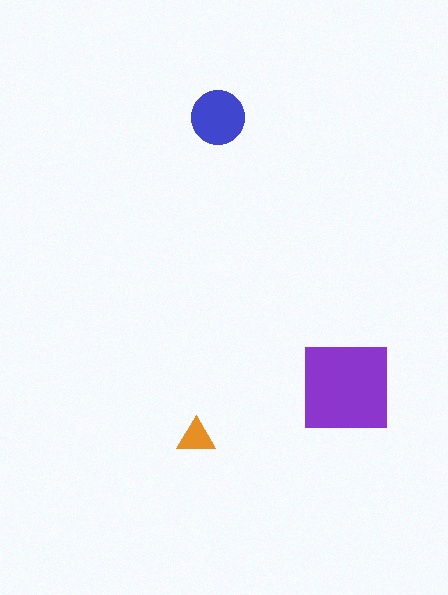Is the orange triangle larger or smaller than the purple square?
Smaller.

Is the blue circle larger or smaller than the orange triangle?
Larger.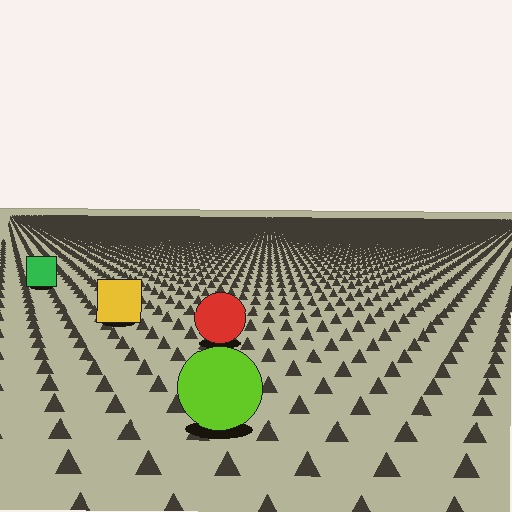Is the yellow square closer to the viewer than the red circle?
No. The red circle is closer — you can tell from the texture gradient: the ground texture is coarser near it.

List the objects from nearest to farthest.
From nearest to farthest: the lime circle, the red circle, the yellow square, the green square.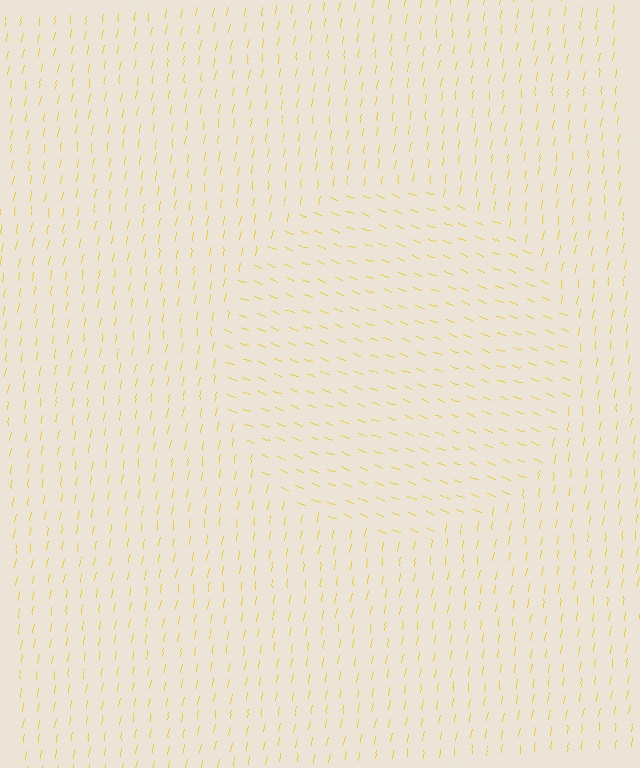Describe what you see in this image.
The image is filled with small yellow line segments. A circle region in the image has lines oriented differently from the surrounding lines, creating a visible texture boundary.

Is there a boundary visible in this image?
Yes, there is a texture boundary formed by a change in line orientation.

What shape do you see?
I see a circle.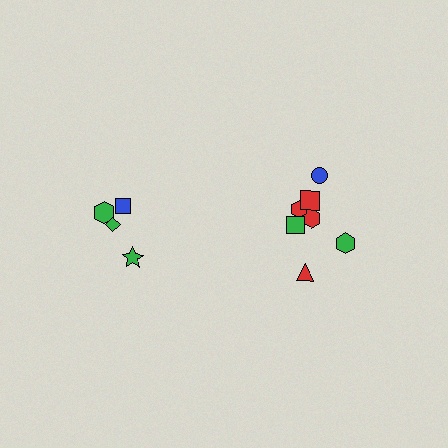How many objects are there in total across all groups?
There are 11 objects.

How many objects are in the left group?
There are 4 objects.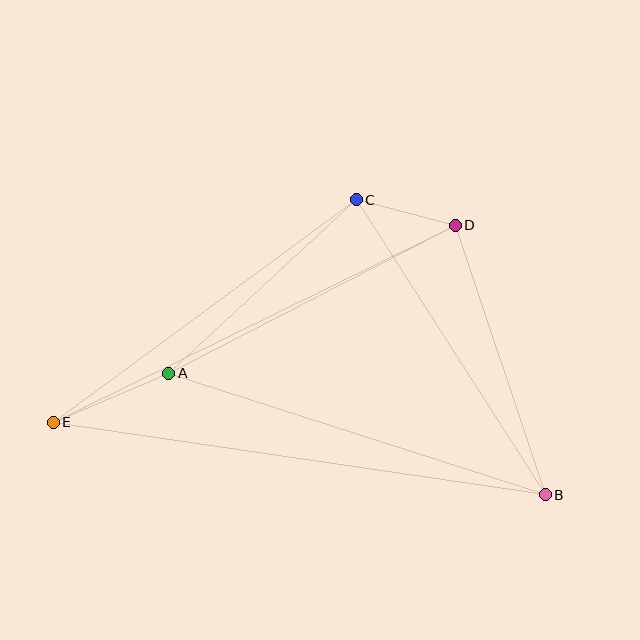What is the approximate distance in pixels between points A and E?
The distance between A and E is approximately 126 pixels.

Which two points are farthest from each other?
Points B and E are farthest from each other.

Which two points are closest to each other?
Points C and D are closest to each other.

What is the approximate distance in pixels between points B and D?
The distance between B and D is approximately 284 pixels.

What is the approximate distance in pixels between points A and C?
The distance between A and C is approximately 255 pixels.